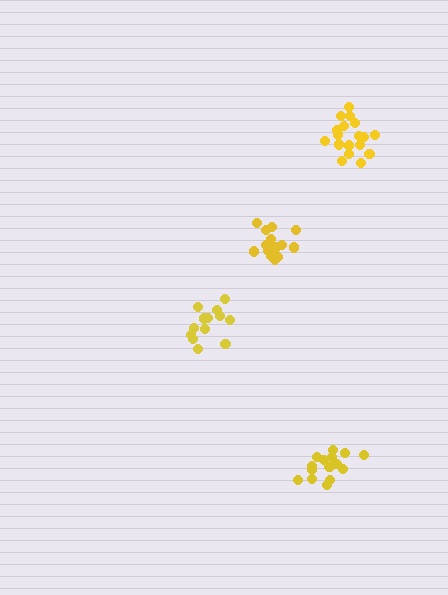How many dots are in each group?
Group 1: 19 dots, Group 2: 15 dots, Group 3: 17 dots, Group 4: 14 dots (65 total).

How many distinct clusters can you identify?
There are 4 distinct clusters.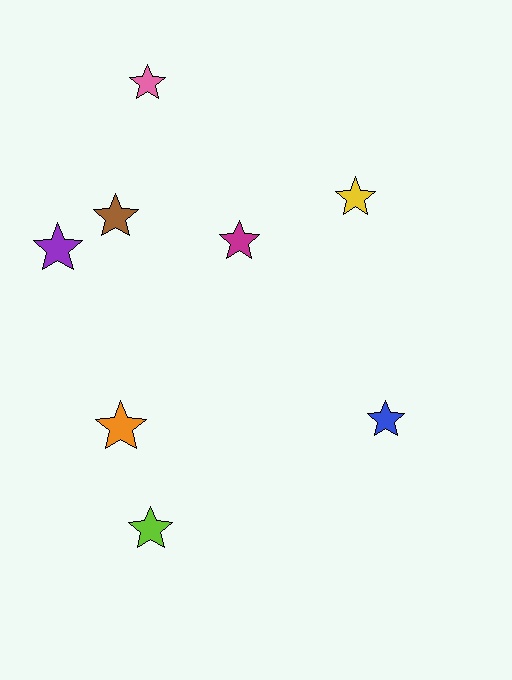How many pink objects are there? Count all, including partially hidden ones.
There is 1 pink object.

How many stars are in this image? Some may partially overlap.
There are 8 stars.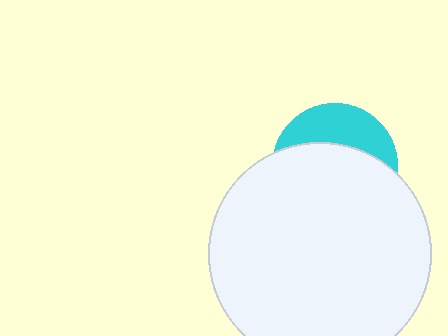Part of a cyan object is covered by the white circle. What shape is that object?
It is a circle.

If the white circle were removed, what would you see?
You would see the complete cyan circle.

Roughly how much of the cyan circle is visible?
A small part of it is visible (roughly 33%).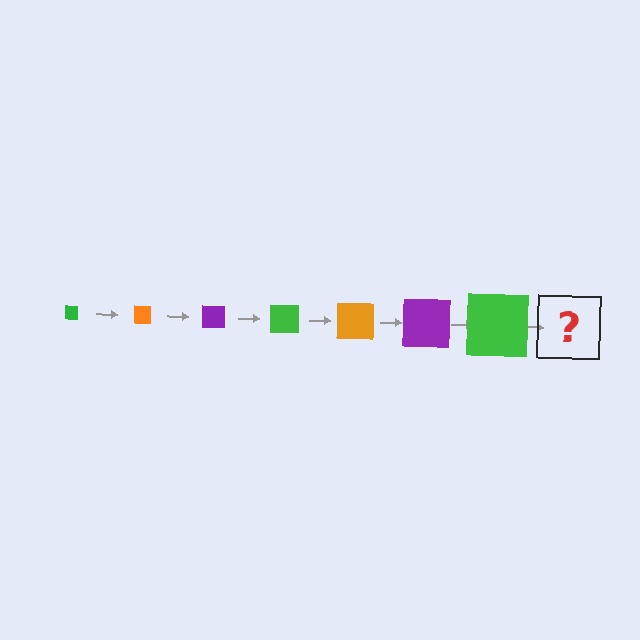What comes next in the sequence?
The next element should be an orange square, larger than the previous one.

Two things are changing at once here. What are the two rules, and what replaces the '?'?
The two rules are that the square grows larger each step and the color cycles through green, orange, and purple. The '?' should be an orange square, larger than the previous one.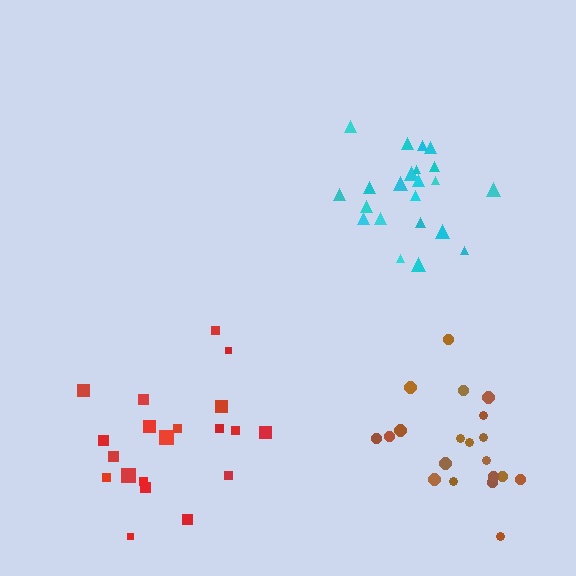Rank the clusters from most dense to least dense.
cyan, brown, red.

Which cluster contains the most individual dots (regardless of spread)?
Cyan (22).